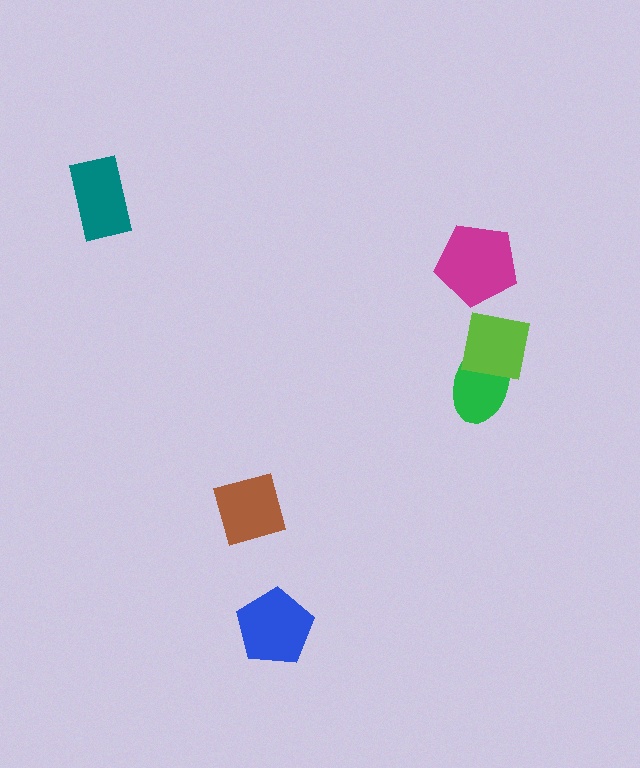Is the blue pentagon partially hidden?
No, no other shape covers it.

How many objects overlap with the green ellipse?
1 object overlaps with the green ellipse.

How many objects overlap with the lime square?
1 object overlaps with the lime square.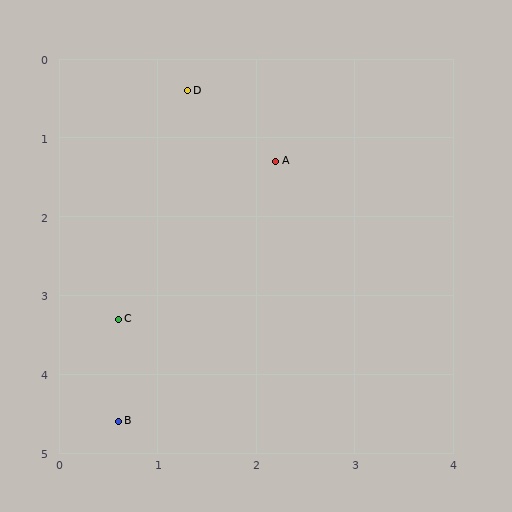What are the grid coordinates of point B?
Point B is at approximately (0.6, 4.6).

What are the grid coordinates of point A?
Point A is at approximately (2.2, 1.3).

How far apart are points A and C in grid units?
Points A and C are about 2.6 grid units apart.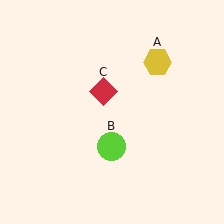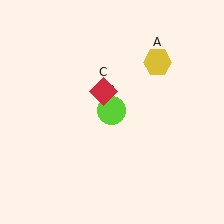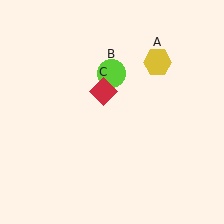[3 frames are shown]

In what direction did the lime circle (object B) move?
The lime circle (object B) moved up.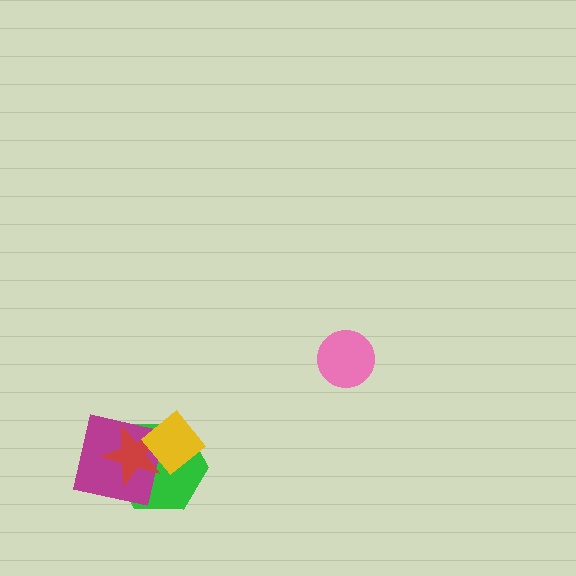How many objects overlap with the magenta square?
3 objects overlap with the magenta square.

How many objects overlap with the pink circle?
0 objects overlap with the pink circle.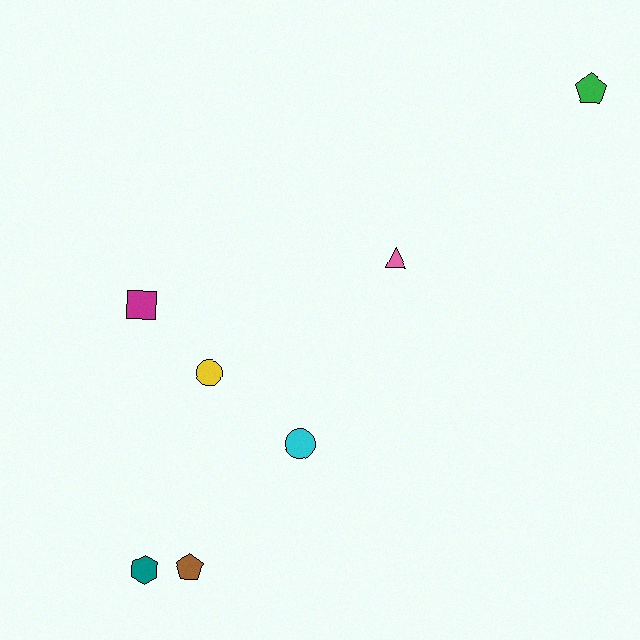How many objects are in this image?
There are 7 objects.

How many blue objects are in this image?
There are no blue objects.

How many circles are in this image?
There are 2 circles.